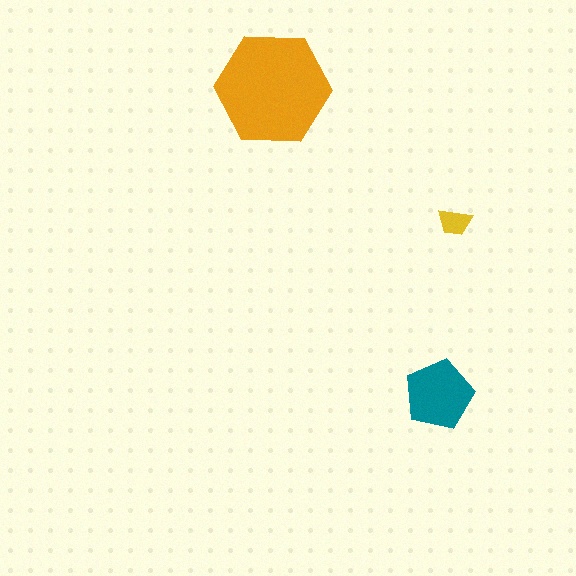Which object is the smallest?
The yellow trapezoid.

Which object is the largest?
The orange hexagon.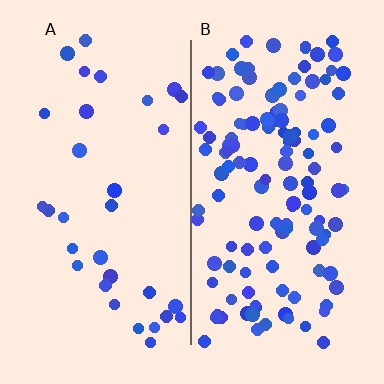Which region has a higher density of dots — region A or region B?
B (the right).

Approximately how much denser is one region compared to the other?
Approximately 3.9× — region B over region A.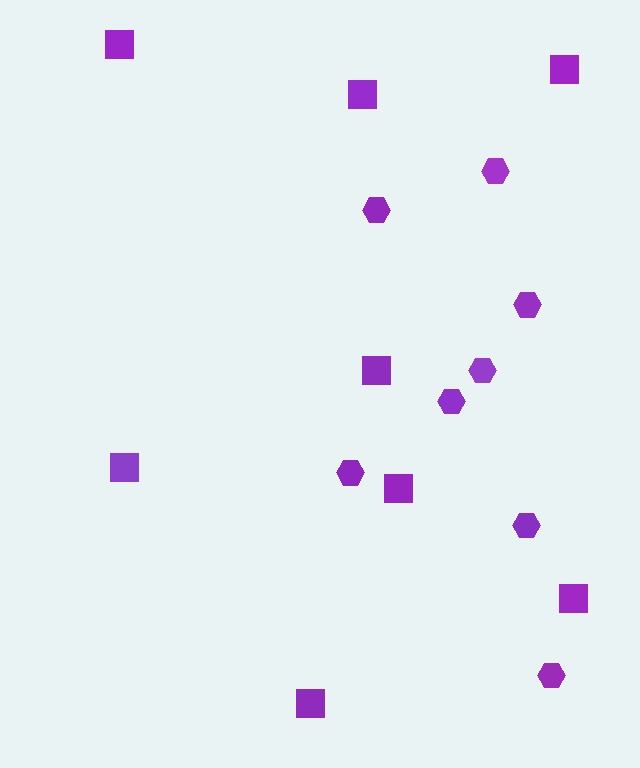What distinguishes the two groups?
There are 2 groups: one group of squares (8) and one group of hexagons (8).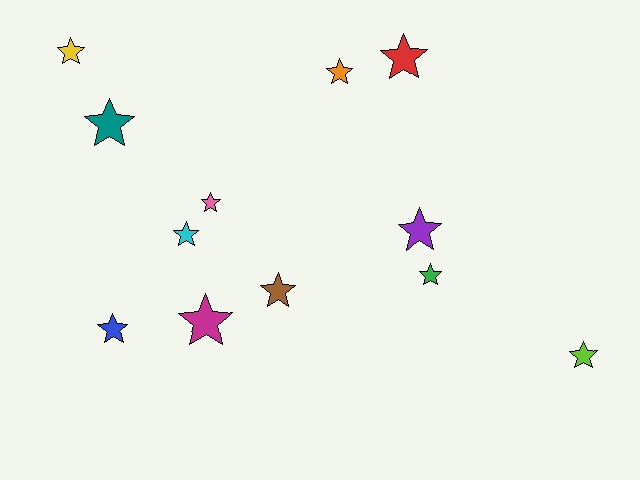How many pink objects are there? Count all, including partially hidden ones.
There is 1 pink object.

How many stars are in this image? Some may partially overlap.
There are 12 stars.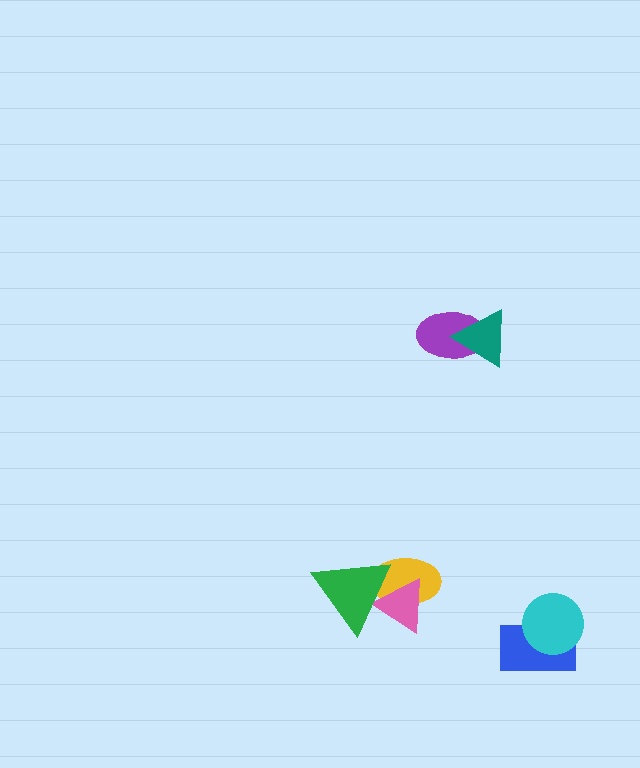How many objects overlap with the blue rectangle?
1 object overlaps with the blue rectangle.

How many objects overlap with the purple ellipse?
1 object overlaps with the purple ellipse.